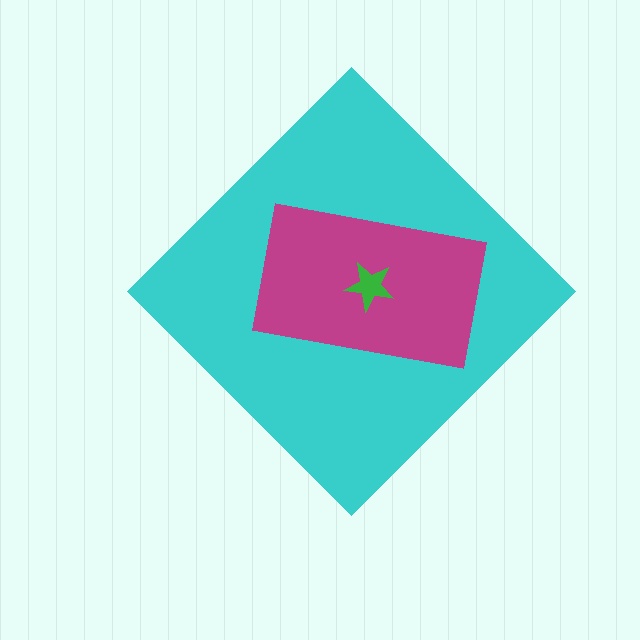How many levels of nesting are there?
3.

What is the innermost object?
The green star.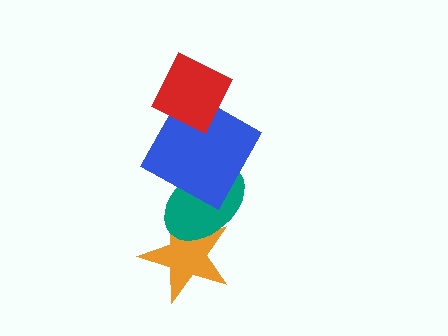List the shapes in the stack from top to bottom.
From top to bottom: the red diamond, the blue square, the teal ellipse, the orange star.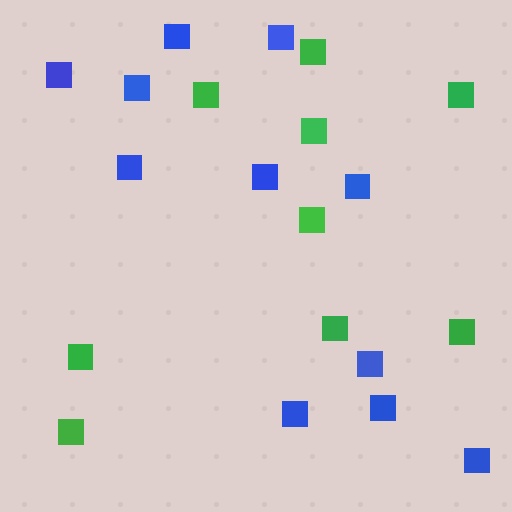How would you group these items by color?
There are 2 groups: one group of blue squares (11) and one group of green squares (9).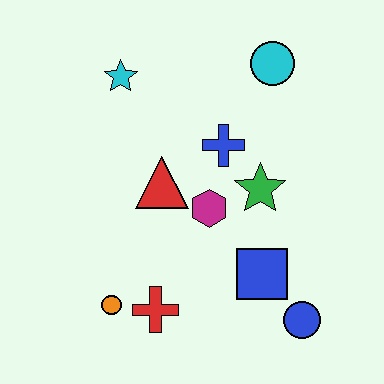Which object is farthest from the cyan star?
The blue circle is farthest from the cyan star.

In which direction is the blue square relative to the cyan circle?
The blue square is below the cyan circle.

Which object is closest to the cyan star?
The red triangle is closest to the cyan star.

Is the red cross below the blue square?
Yes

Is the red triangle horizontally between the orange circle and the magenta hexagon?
Yes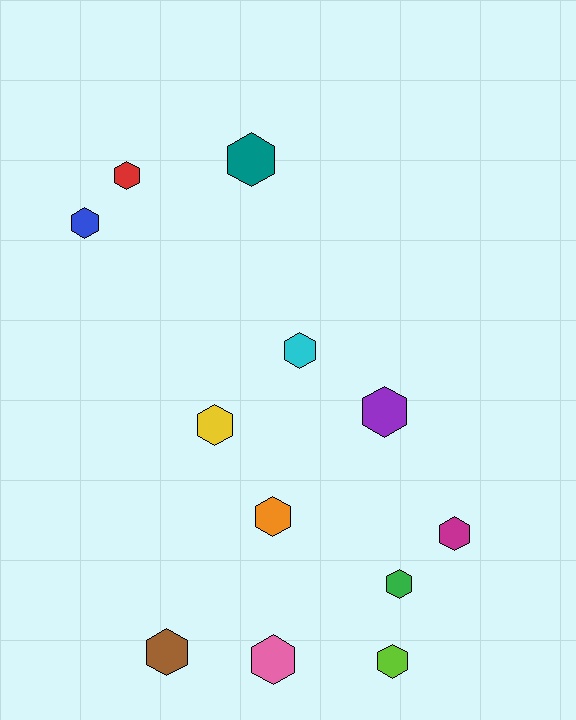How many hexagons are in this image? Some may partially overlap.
There are 12 hexagons.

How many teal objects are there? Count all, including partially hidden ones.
There is 1 teal object.